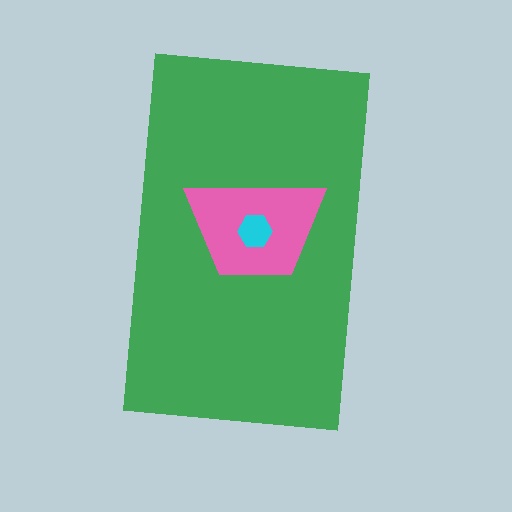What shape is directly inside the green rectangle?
The pink trapezoid.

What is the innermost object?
The cyan hexagon.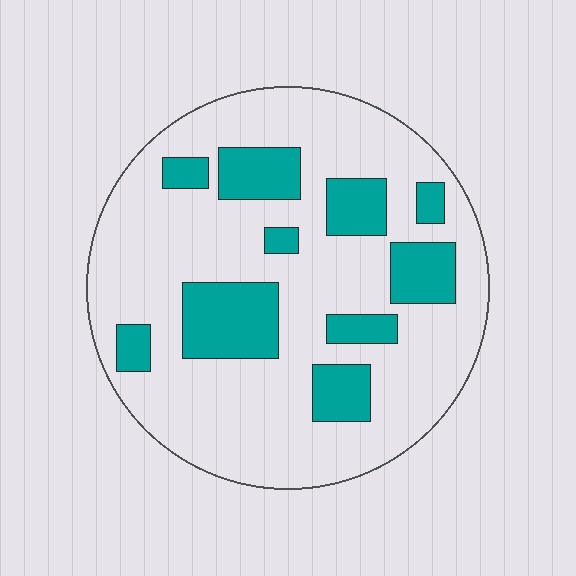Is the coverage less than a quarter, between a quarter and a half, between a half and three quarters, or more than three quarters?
Less than a quarter.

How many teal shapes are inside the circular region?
10.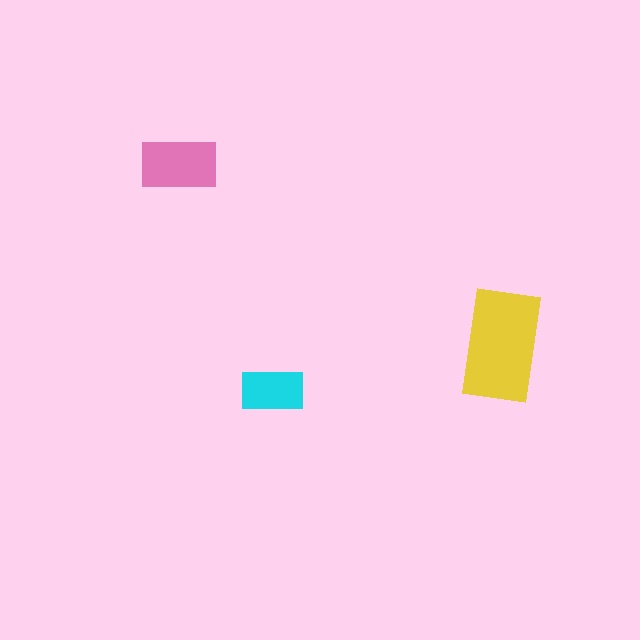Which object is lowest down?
The cyan rectangle is bottommost.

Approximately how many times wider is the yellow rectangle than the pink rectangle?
About 1.5 times wider.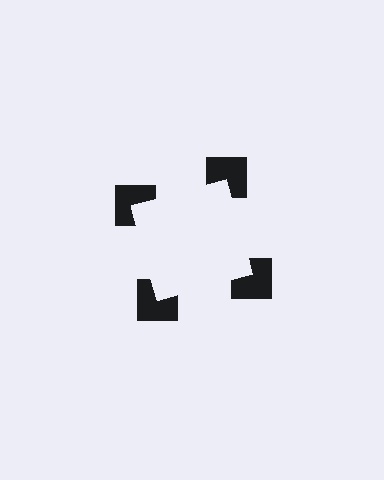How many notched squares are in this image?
There are 4 — one at each vertex of the illusory square.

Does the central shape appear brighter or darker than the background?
It typically appears slightly brighter than the background, even though no actual brightness change is drawn.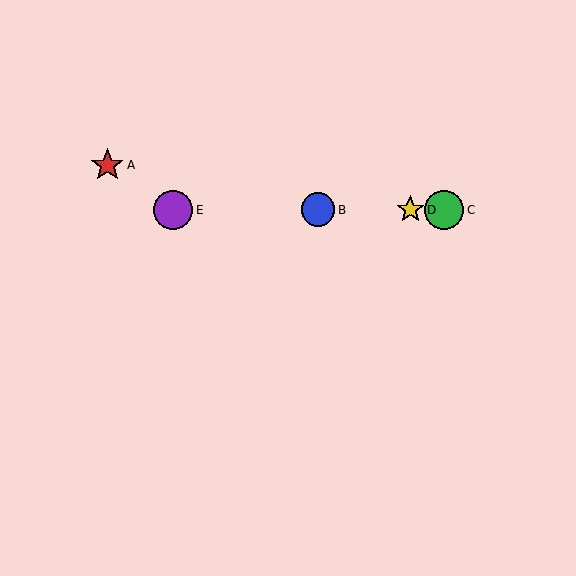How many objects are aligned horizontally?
4 objects (B, C, D, E) are aligned horizontally.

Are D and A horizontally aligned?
No, D is at y≈210 and A is at y≈165.